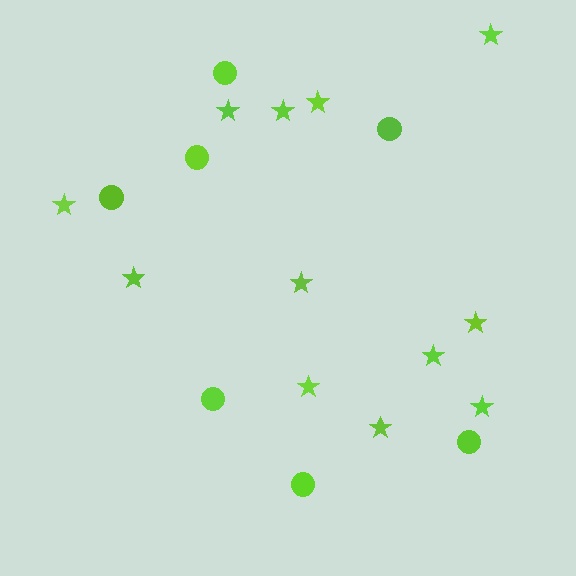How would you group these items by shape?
There are 2 groups: one group of stars (12) and one group of circles (7).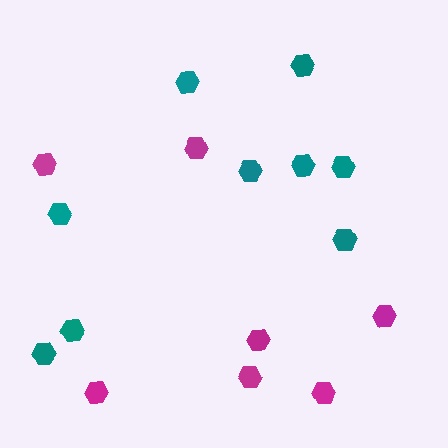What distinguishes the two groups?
There are 2 groups: one group of magenta hexagons (7) and one group of teal hexagons (9).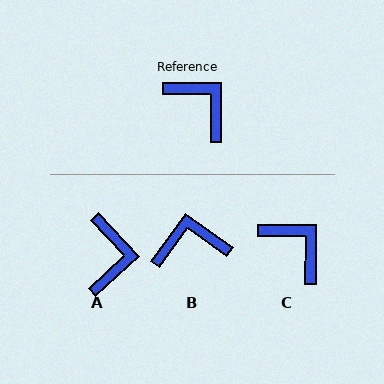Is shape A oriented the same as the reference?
No, it is off by about 47 degrees.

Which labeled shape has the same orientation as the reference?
C.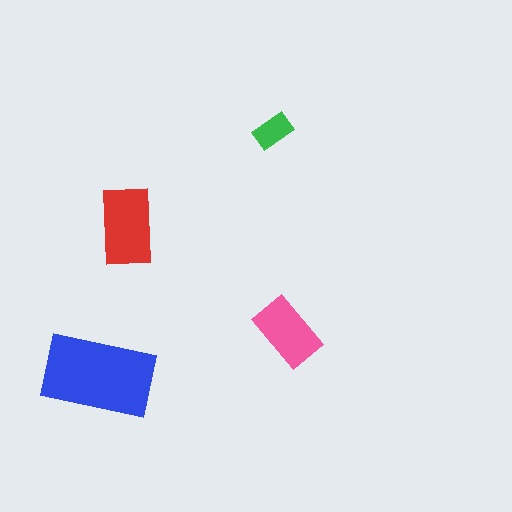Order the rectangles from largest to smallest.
the blue one, the red one, the pink one, the green one.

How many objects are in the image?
There are 4 objects in the image.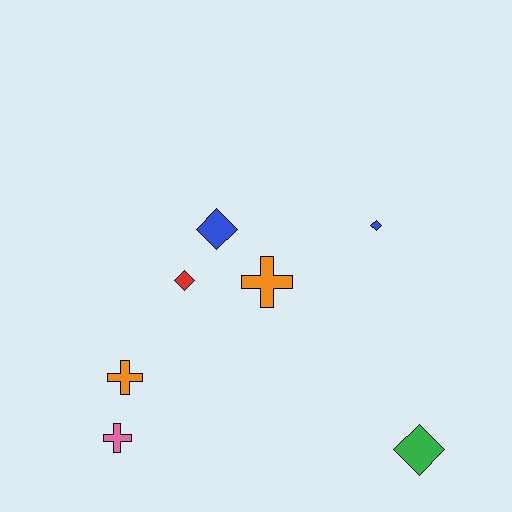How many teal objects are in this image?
There are no teal objects.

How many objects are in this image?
There are 7 objects.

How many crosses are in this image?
There are 3 crosses.